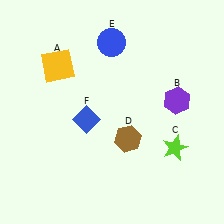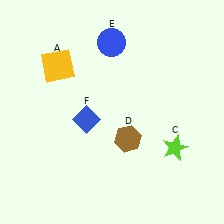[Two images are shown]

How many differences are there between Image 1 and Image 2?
There is 1 difference between the two images.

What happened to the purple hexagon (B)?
The purple hexagon (B) was removed in Image 2. It was in the top-right area of Image 1.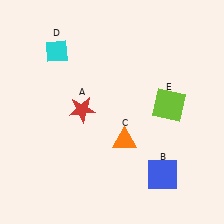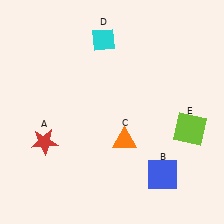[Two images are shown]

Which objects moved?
The objects that moved are: the red star (A), the cyan diamond (D), the lime square (E).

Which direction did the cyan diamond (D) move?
The cyan diamond (D) moved right.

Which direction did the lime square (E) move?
The lime square (E) moved down.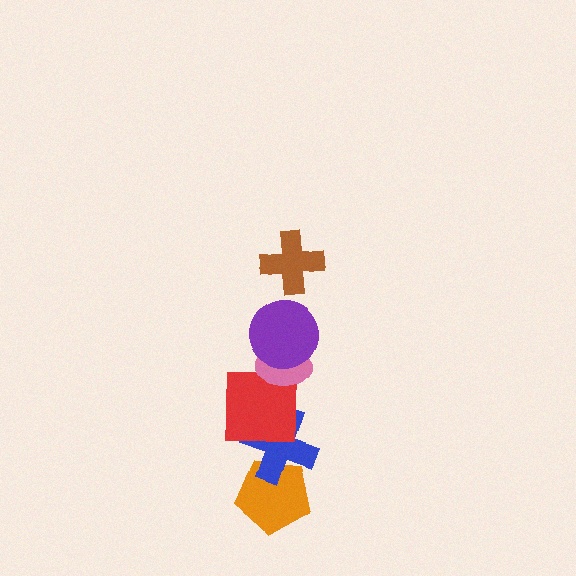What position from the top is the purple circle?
The purple circle is 2nd from the top.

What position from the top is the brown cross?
The brown cross is 1st from the top.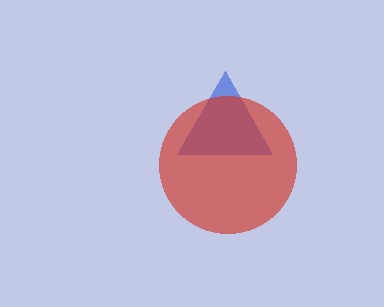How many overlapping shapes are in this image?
There are 2 overlapping shapes in the image.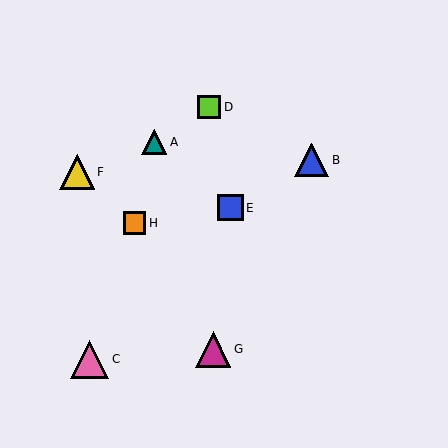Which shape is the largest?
The pink triangle (labeled C) is the largest.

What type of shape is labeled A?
Shape A is a teal triangle.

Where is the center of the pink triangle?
The center of the pink triangle is at (90, 359).